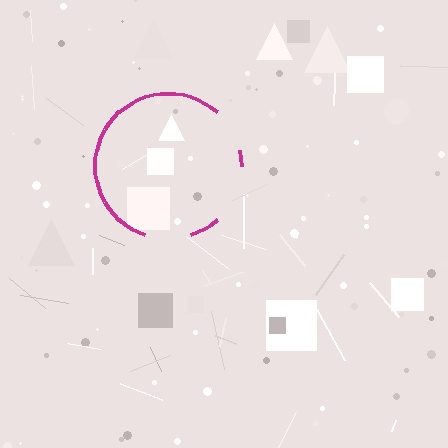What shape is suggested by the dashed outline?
The dashed outline suggests a circle.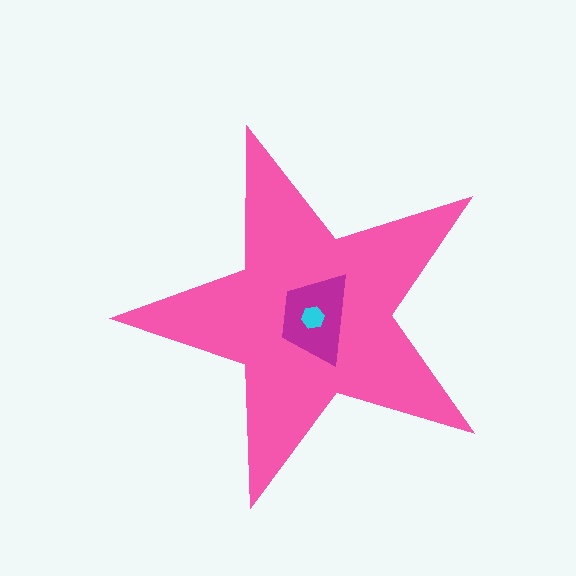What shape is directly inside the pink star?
The magenta trapezoid.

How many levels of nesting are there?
3.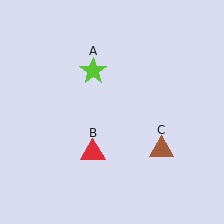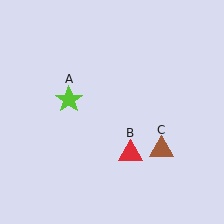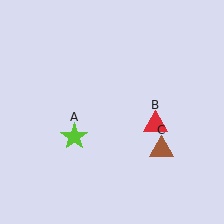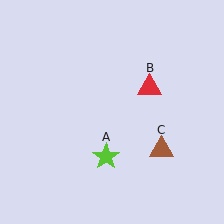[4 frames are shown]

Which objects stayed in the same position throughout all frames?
Brown triangle (object C) remained stationary.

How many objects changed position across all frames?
2 objects changed position: lime star (object A), red triangle (object B).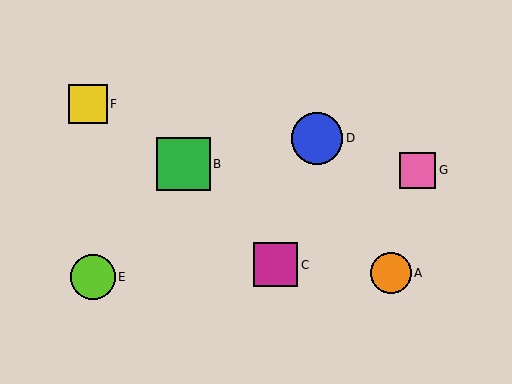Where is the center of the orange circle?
The center of the orange circle is at (391, 273).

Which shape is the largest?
The green square (labeled B) is the largest.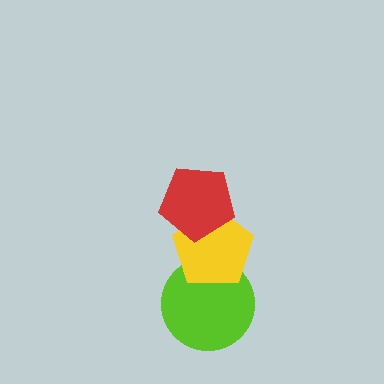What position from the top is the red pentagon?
The red pentagon is 1st from the top.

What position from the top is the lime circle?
The lime circle is 3rd from the top.